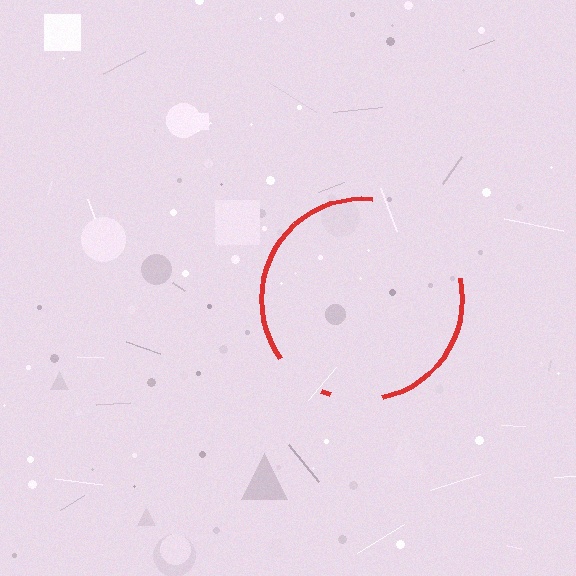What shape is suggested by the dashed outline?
The dashed outline suggests a circle.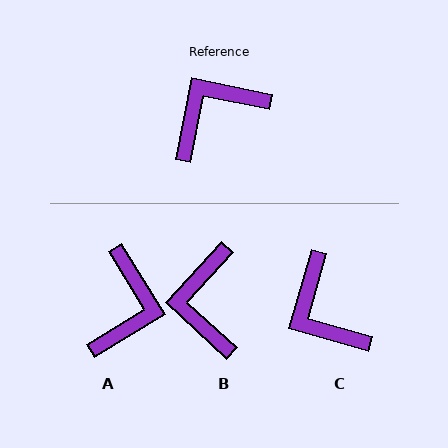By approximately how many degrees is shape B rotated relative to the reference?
Approximately 59 degrees counter-clockwise.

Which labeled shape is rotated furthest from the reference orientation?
A, about 137 degrees away.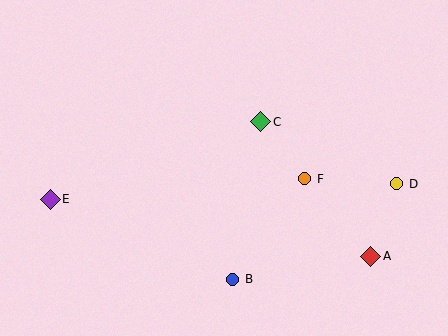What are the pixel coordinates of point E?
Point E is at (50, 199).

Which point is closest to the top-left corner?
Point E is closest to the top-left corner.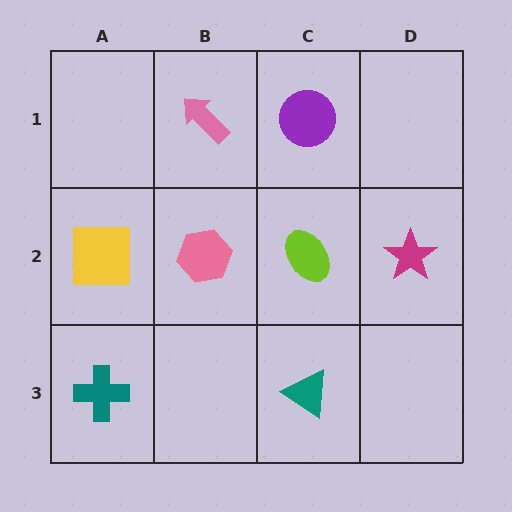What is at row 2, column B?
A pink hexagon.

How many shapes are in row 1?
2 shapes.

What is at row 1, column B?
A pink arrow.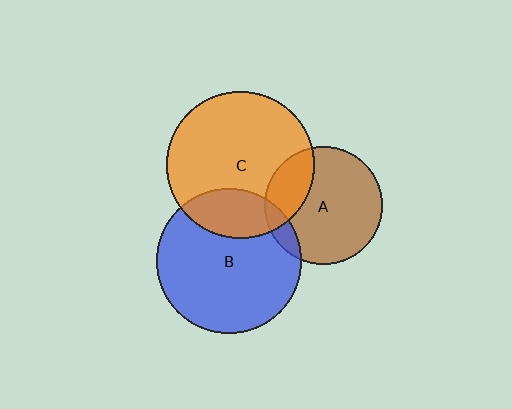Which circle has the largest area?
Circle C (orange).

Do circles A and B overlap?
Yes.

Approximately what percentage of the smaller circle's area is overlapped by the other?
Approximately 10%.